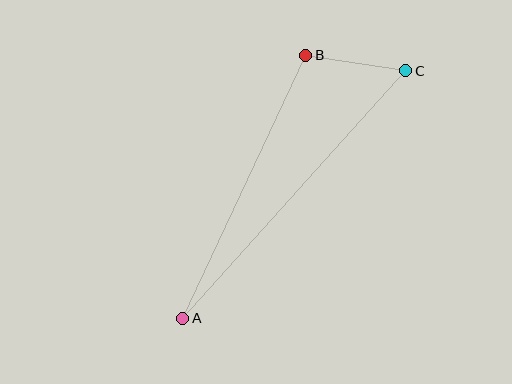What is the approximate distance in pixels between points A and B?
The distance between A and B is approximately 290 pixels.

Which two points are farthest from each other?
Points A and C are farthest from each other.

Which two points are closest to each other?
Points B and C are closest to each other.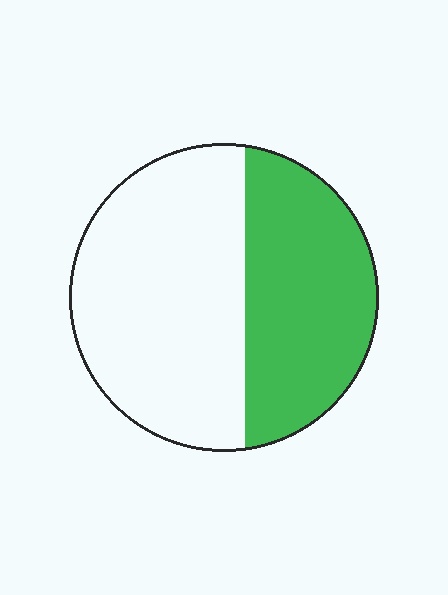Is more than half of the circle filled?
No.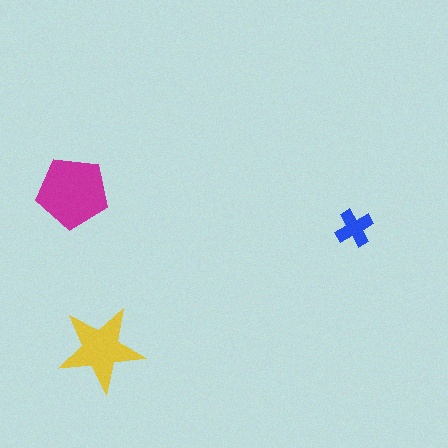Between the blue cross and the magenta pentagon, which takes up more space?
The magenta pentagon.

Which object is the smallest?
The blue cross.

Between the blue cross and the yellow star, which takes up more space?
The yellow star.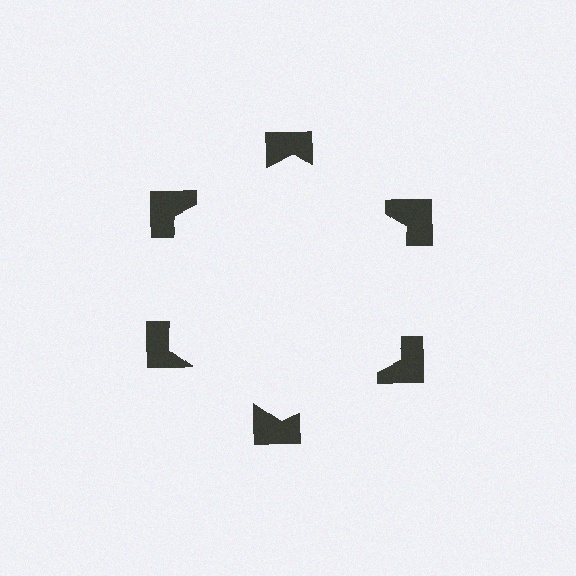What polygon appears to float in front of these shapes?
An illusory hexagon — its edges are inferred from the aligned wedge cuts in the notched squares, not physically drawn.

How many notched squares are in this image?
There are 6 — one at each vertex of the illusory hexagon.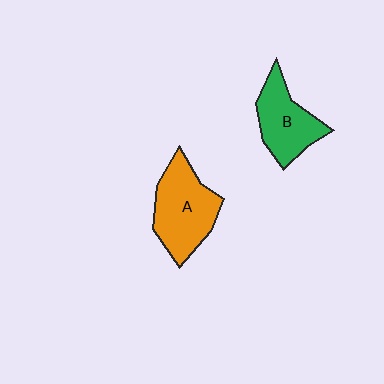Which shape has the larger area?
Shape A (orange).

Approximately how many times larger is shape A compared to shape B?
Approximately 1.2 times.